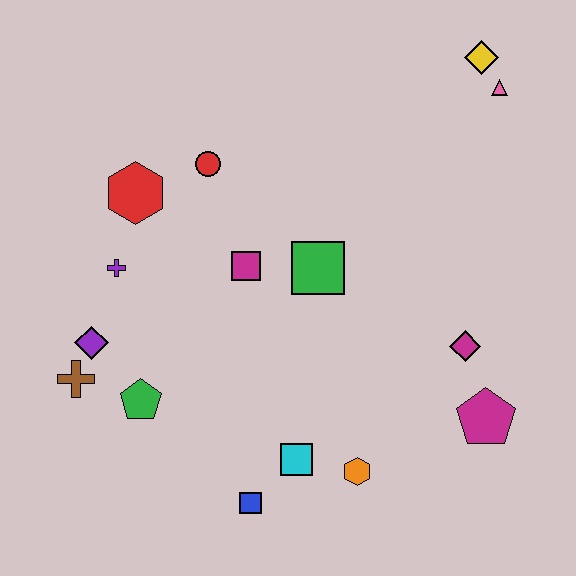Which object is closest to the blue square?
The cyan square is closest to the blue square.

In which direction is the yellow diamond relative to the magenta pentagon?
The yellow diamond is above the magenta pentagon.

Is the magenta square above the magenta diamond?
Yes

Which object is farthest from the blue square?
The yellow diamond is farthest from the blue square.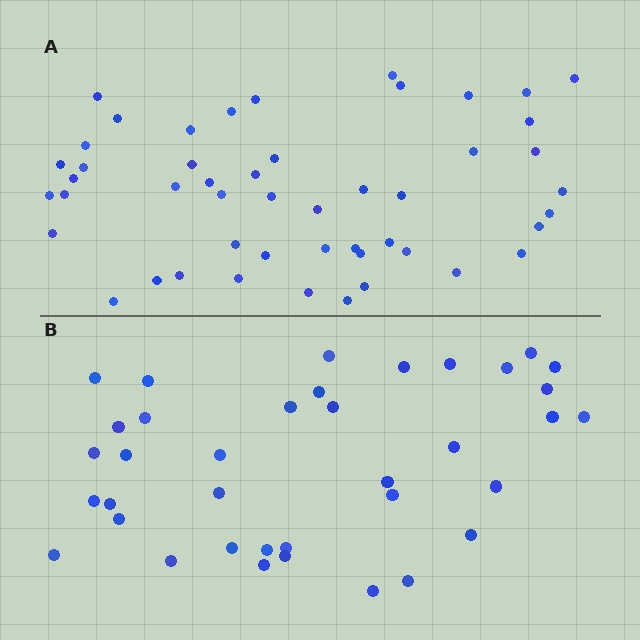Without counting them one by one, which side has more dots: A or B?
Region A (the top region) has more dots.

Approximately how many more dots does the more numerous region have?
Region A has roughly 12 or so more dots than region B.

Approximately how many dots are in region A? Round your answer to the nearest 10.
About 50 dots. (The exact count is 49, which rounds to 50.)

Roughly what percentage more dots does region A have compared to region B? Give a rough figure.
About 30% more.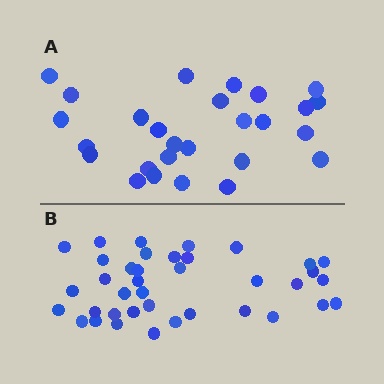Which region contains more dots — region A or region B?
Region B (the bottom region) has more dots.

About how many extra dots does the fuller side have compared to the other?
Region B has roughly 12 or so more dots than region A.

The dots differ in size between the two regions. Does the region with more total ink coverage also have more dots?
No. Region A has more total ink coverage because its dots are larger, but region B actually contains more individual dots. Total area can be misleading — the number of items is what matters here.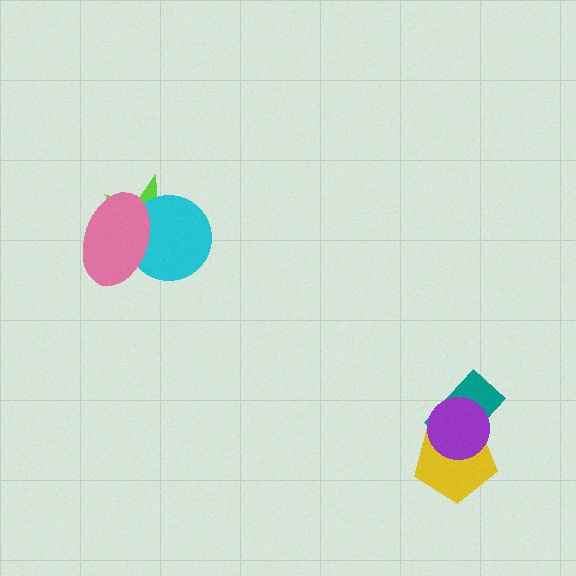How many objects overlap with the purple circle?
2 objects overlap with the purple circle.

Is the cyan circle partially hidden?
Yes, it is partially covered by another shape.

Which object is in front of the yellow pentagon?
The purple circle is in front of the yellow pentagon.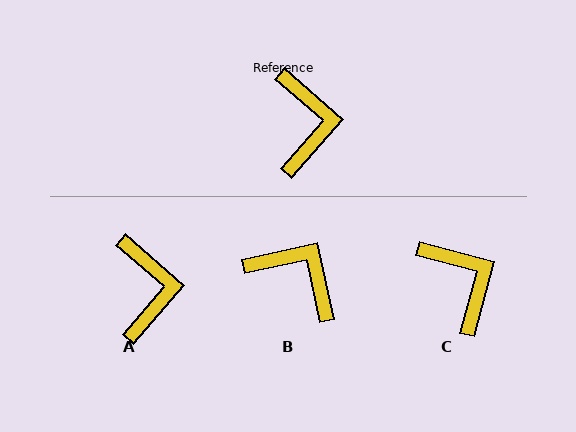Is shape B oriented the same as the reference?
No, it is off by about 53 degrees.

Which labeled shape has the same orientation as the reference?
A.